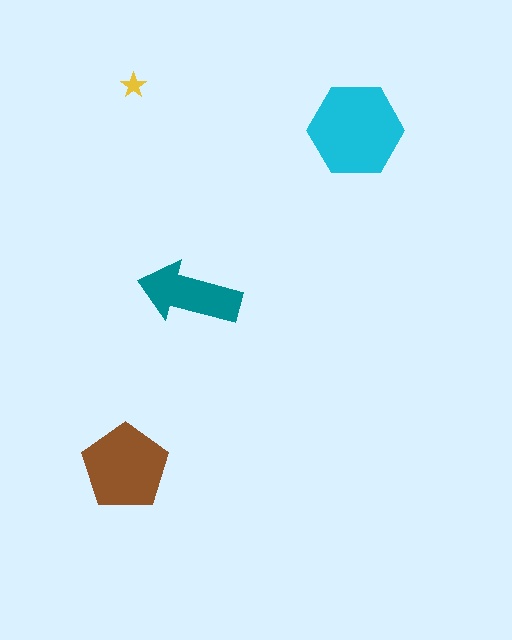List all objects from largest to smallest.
The cyan hexagon, the brown pentagon, the teal arrow, the yellow star.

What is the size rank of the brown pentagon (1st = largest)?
2nd.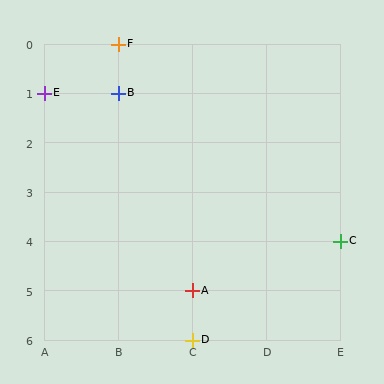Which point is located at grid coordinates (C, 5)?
Point A is at (C, 5).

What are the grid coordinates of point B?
Point B is at grid coordinates (B, 1).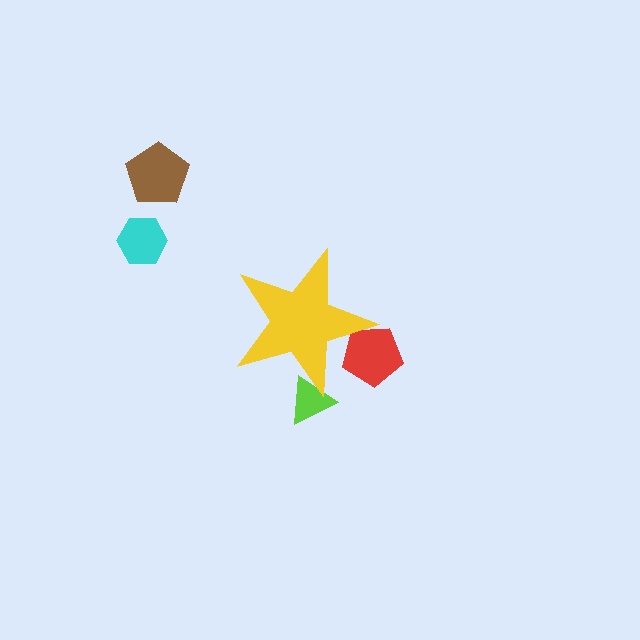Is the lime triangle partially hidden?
Yes, the lime triangle is partially hidden behind the yellow star.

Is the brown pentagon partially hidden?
No, the brown pentagon is fully visible.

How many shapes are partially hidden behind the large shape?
2 shapes are partially hidden.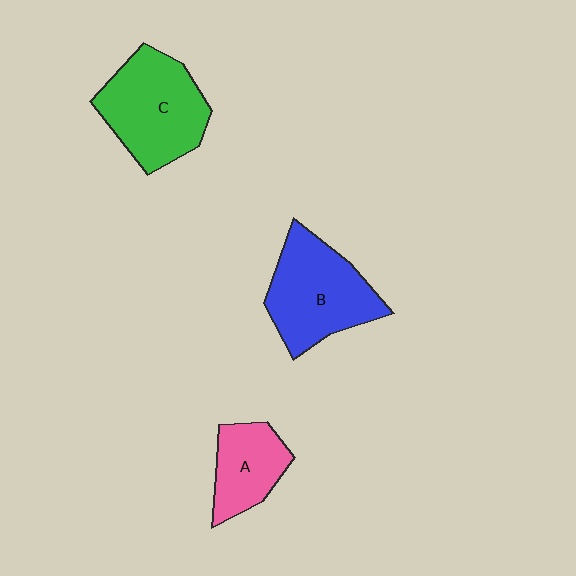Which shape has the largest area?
Shape C (green).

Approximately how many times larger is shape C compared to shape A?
Approximately 1.6 times.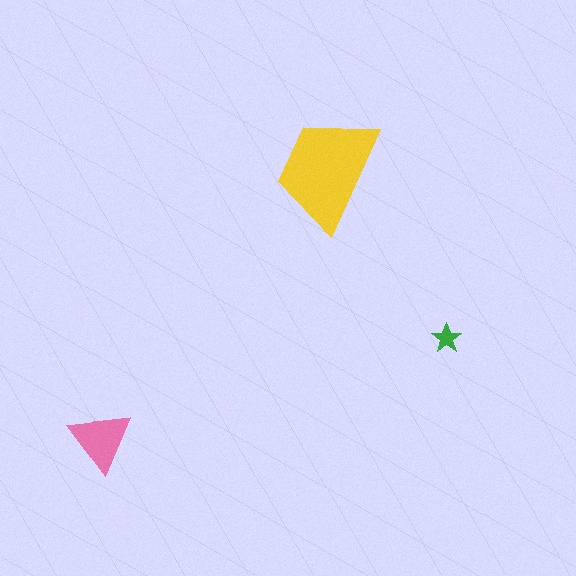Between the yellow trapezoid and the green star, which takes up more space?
The yellow trapezoid.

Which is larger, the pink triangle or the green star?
The pink triangle.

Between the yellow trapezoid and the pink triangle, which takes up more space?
The yellow trapezoid.